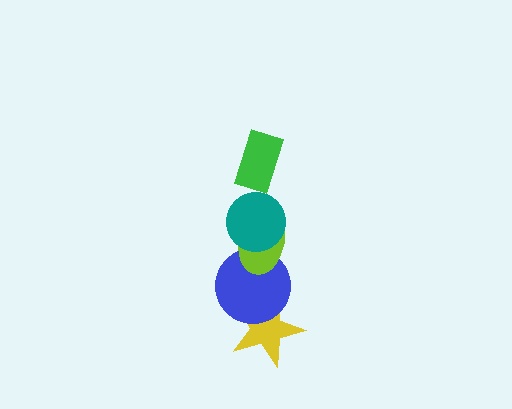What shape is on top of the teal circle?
The green rectangle is on top of the teal circle.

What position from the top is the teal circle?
The teal circle is 2nd from the top.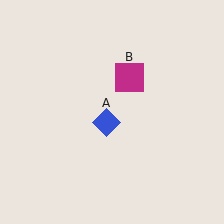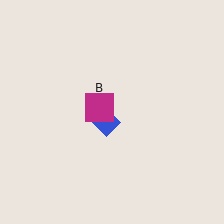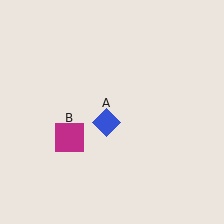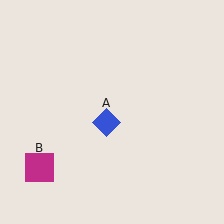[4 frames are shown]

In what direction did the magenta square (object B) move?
The magenta square (object B) moved down and to the left.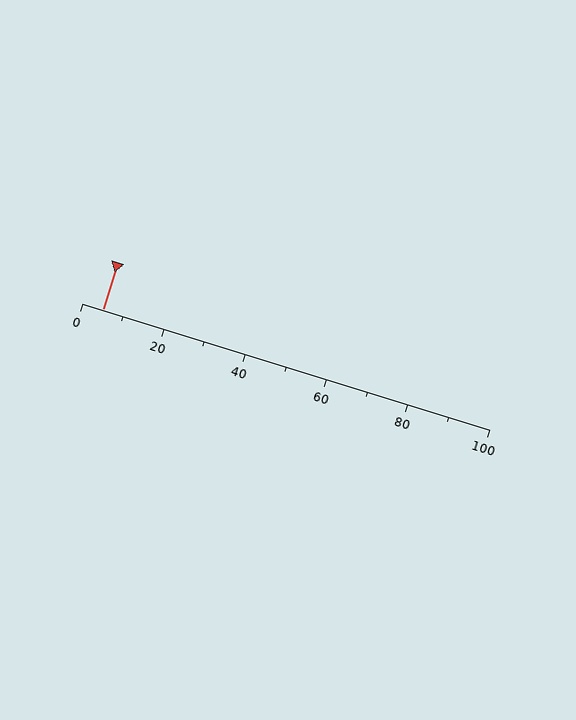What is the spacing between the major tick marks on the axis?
The major ticks are spaced 20 apart.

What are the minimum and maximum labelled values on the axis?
The axis runs from 0 to 100.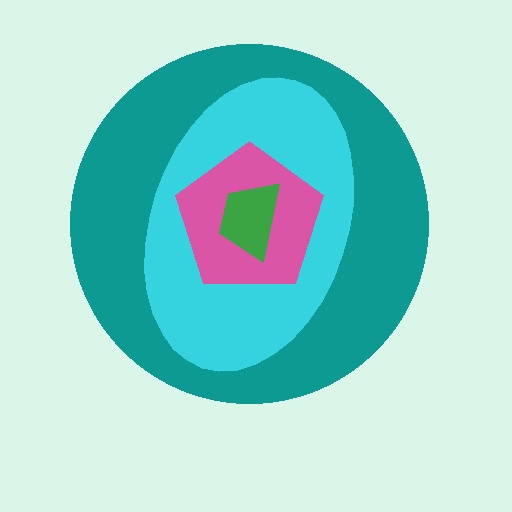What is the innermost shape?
The green trapezoid.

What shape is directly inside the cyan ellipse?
The pink pentagon.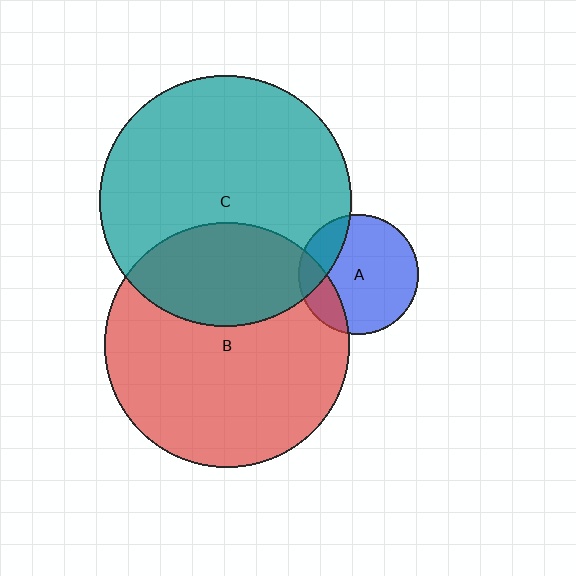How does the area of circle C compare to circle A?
Approximately 4.4 times.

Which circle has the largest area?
Circle C (teal).